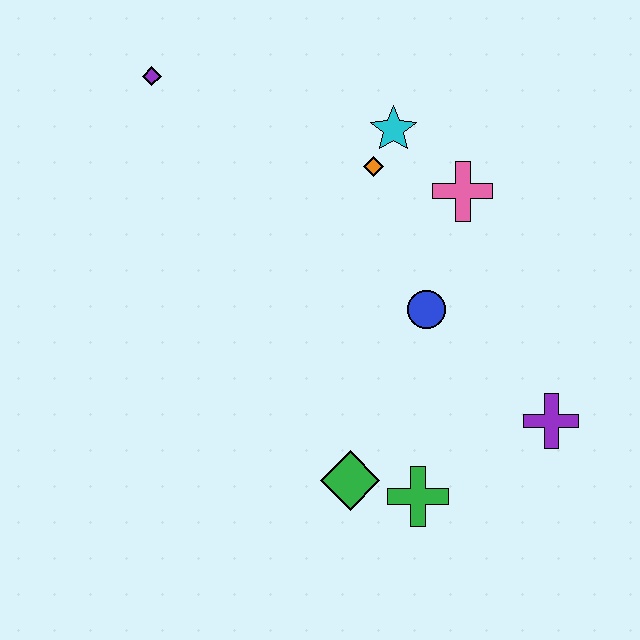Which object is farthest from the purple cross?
The purple diamond is farthest from the purple cross.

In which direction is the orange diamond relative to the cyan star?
The orange diamond is below the cyan star.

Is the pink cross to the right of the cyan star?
Yes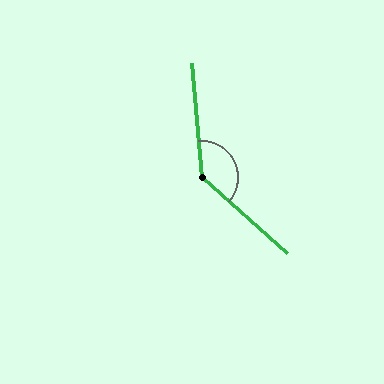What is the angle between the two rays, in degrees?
Approximately 137 degrees.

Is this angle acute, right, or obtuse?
It is obtuse.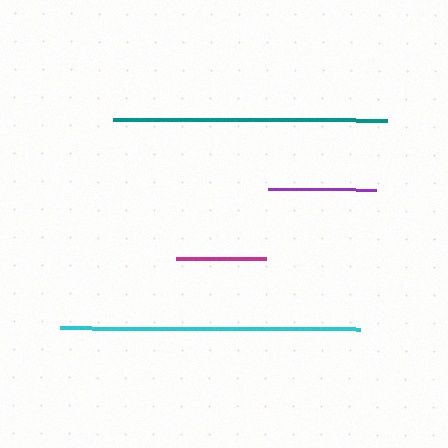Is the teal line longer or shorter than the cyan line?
The cyan line is longer than the teal line.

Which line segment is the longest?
The cyan line is the longest at approximately 299 pixels.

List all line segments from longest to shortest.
From longest to shortest: cyan, teal, purple, magenta.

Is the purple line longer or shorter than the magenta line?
The purple line is longer than the magenta line.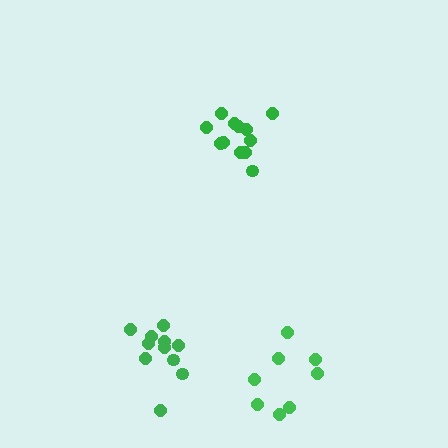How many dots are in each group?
Group 1: 11 dots, Group 2: 12 dots, Group 3: 8 dots (31 total).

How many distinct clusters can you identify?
There are 3 distinct clusters.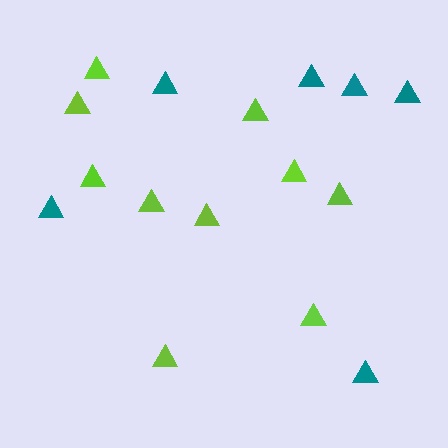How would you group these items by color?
There are 2 groups: one group of teal triangles (6) and one group of lime triangles (10).